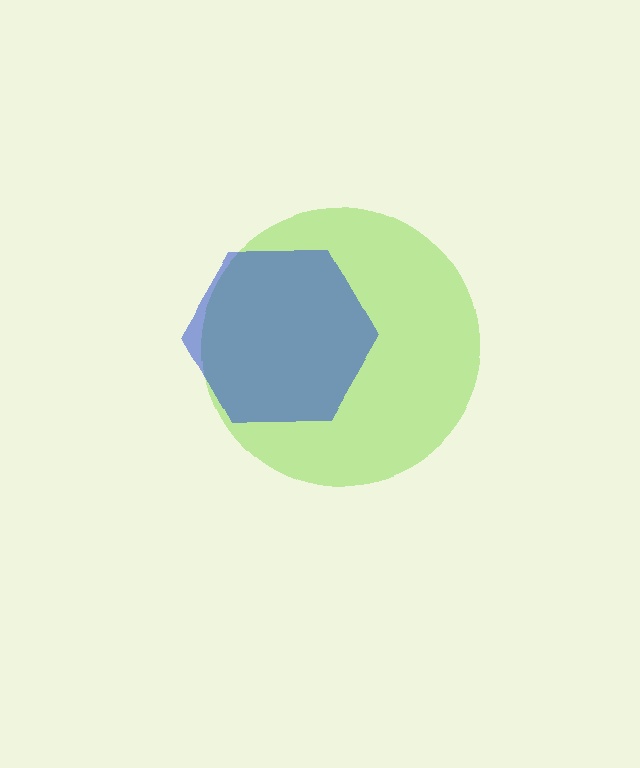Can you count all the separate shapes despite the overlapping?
Yes, there are 2 separate shapes.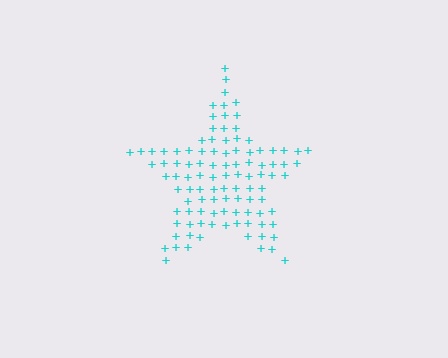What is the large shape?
The large shape is a star.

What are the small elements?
The small elements are plus signs.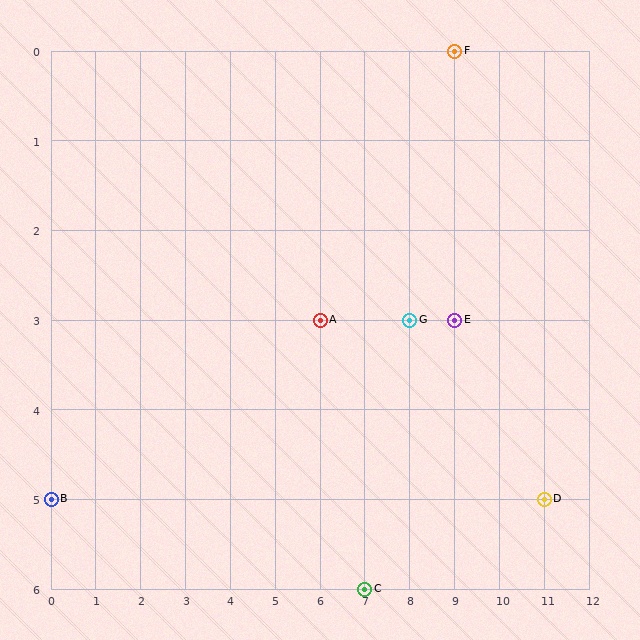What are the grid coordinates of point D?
Point D is at grid coordinates (11, 5).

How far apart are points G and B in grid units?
Points G and B are 8 columns and 2 rows apart (about 8.2 grid units diagonally).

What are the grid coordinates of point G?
Point G is at grid coordinates (8, 3).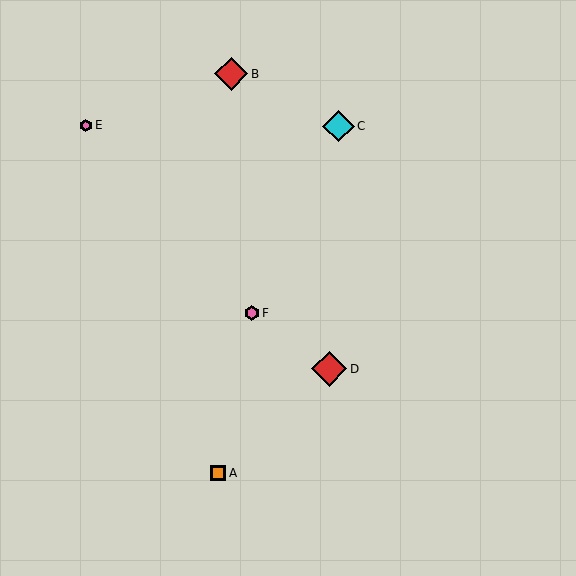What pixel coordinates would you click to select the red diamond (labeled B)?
Click at (231, 74) to select the red diamond B.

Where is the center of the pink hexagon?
The center of the pink hexagon is at (252, 313).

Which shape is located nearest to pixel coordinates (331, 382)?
The red diamond (labeled D) at (329, 369) is nearest to that location.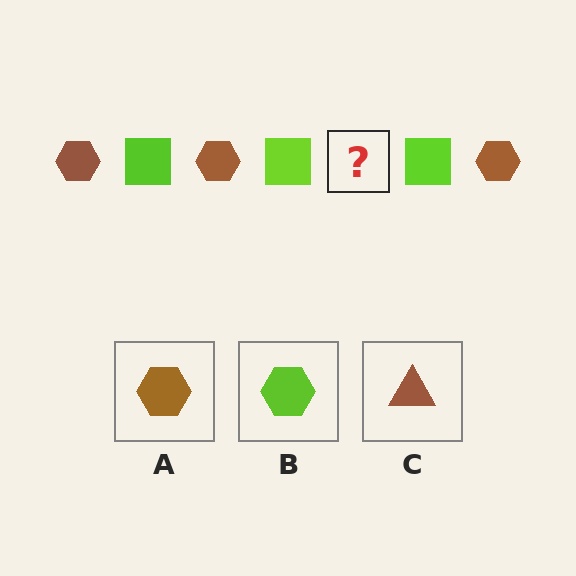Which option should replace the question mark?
Option A.